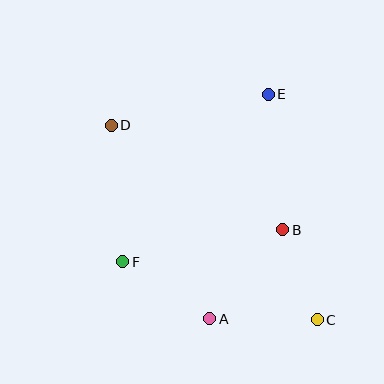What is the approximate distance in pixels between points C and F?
The distance between C and F is approximately 203 pixels.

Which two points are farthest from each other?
Points C and D are farthest from each other.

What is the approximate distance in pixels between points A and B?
The distance between A and B is approximately 115 pixels.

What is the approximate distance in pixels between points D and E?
The distance between D and E is approximately 160 pixels.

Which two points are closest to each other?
Points B and C are closest to each other.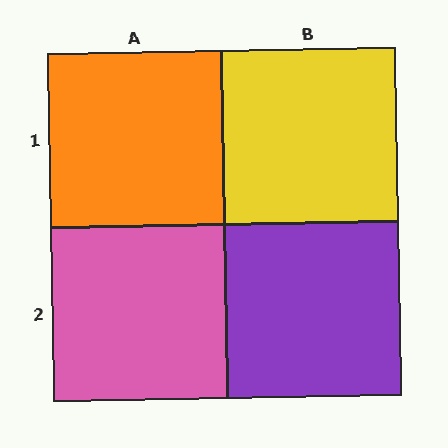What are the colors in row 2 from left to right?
Pink, purple.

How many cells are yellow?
1 cell is yellow.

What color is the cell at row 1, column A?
Orange.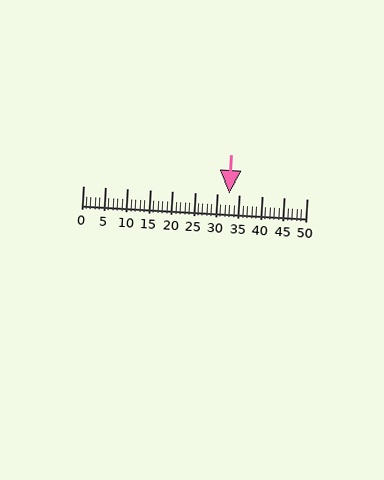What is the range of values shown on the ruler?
The ruler shows values from 0 to 50.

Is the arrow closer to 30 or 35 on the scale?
The arrow is closer to 35.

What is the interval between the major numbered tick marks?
The major tick marks are spaced 5 units apart.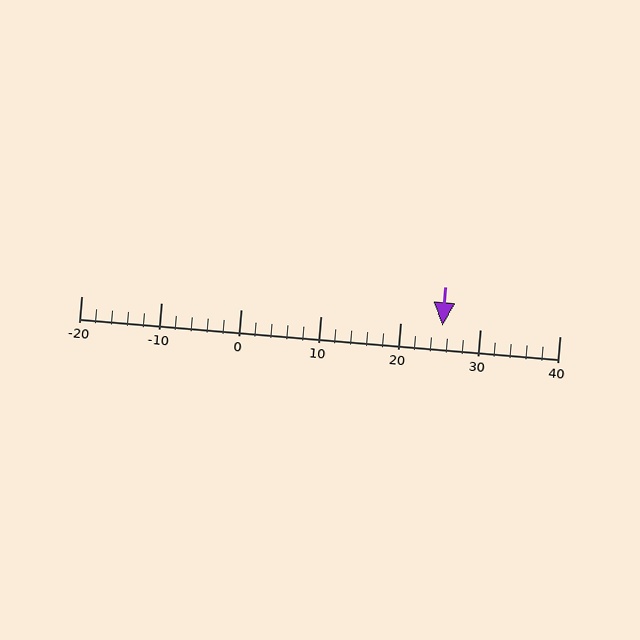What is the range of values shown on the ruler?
The ruler shows values from -20 to 40.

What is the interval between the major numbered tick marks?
The major tick marks are spaced 10 units apart.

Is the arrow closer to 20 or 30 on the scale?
The arrow is closer to 30.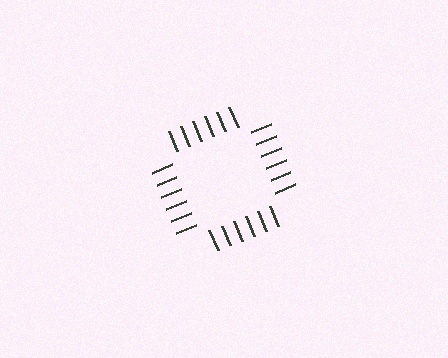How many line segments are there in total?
24 — 6 along each of the 4 edges.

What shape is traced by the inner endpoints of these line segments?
An illusory square — the line segments terminate on its edges but no continuous stroke is drawn.